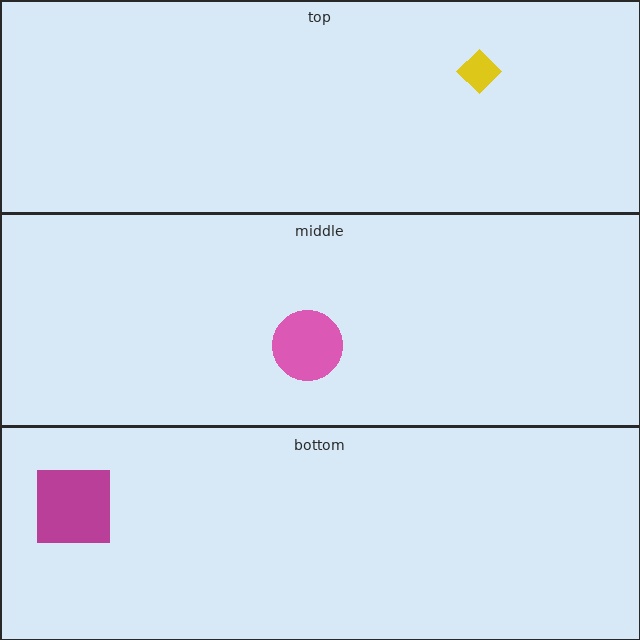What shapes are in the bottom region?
The magenta square.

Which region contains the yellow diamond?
The top region.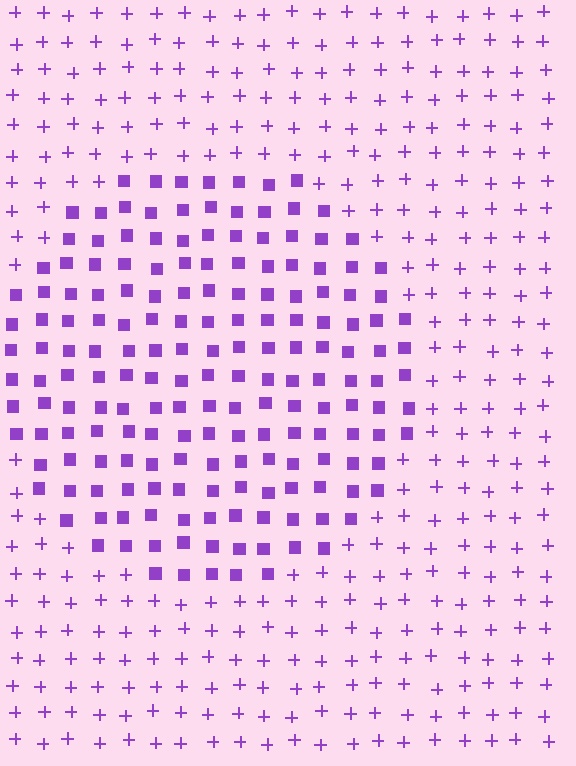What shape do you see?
I see a circle.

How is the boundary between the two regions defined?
The boundary is defined by a change in element shape: squares inside vs. plus signs outside. All elements share the same color and spacing.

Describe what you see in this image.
The image is filled with small purple elements arranged in a uniform grid. A circle-shaped region contains squares, while the surrounding area contains plus signs. The boundary is defined purely by the change in element shape.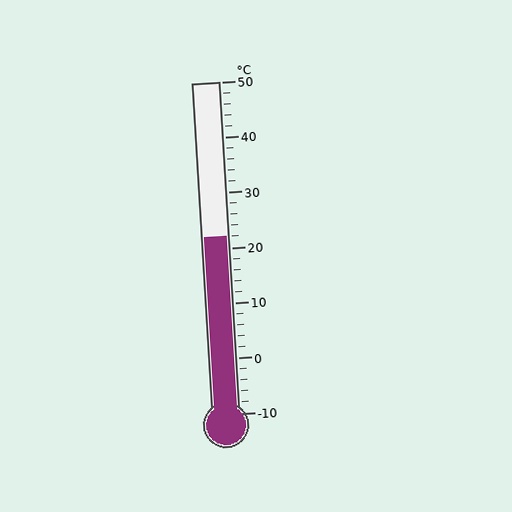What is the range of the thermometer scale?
The thermometer scale ranges from -10°C to 50°C.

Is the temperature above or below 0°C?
The temperature is above 0°C.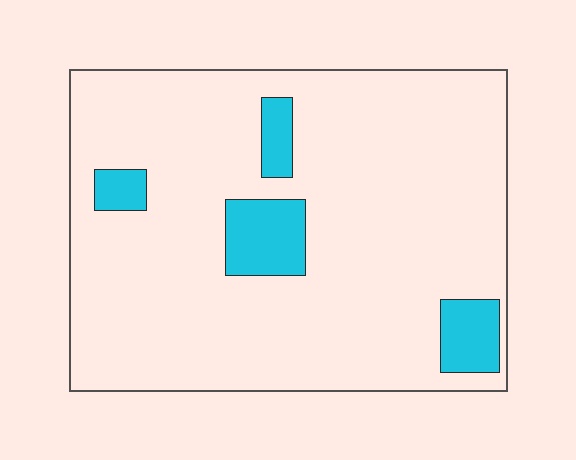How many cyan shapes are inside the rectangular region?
4.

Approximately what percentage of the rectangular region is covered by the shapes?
Approximately 10%.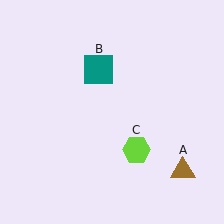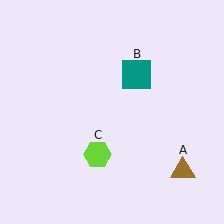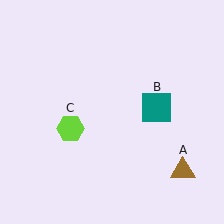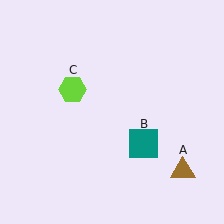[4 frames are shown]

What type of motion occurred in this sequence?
The teal square (object B), lime hexagon (object C) rotated clockwise around the center of the scene.